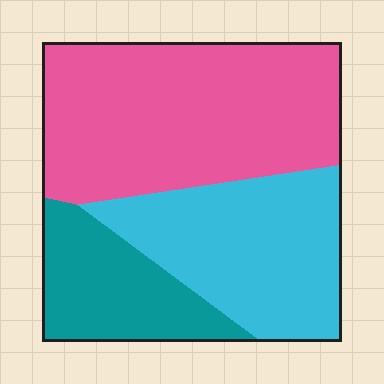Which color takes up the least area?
Teal, at roughly 20%.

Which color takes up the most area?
Pink, at roughly 50%.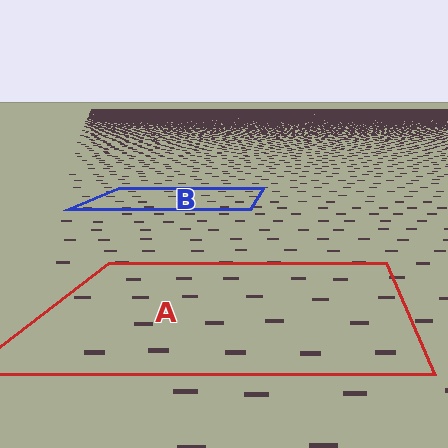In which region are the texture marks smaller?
The texture marks are smaller in region B, because it is farther away.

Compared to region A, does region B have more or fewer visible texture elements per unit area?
Region B has more texture elements per unit area — they are packed more densely because it is farther away.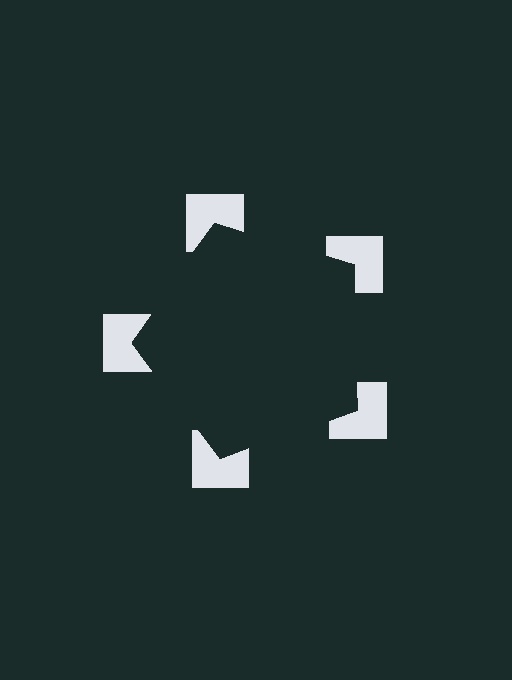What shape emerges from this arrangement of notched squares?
An illusory pentagon — its edges are inferred from the aligned wedge cuts in the notched squares, not physically drawn.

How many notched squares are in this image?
There are 5 — one at each vertex of the illusory pentagon.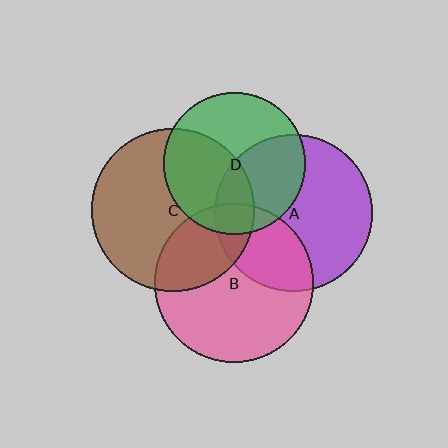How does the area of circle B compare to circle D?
Approximately 1.3 times.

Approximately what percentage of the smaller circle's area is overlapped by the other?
Approximately 30%.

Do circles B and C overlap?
Yes.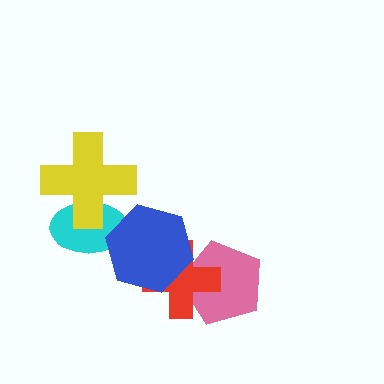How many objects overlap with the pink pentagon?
2 objects overlap with the pink pentagon.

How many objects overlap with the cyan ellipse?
2 objects overlap with the cyan ellipse.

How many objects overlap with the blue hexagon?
3 objects overlap with the blue hexagon.